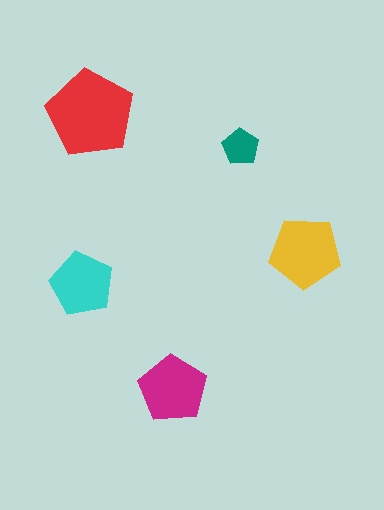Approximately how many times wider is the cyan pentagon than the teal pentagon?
About 1.5 times wider.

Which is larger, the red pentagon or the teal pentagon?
The red one.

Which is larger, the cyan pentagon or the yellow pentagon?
The yellow one.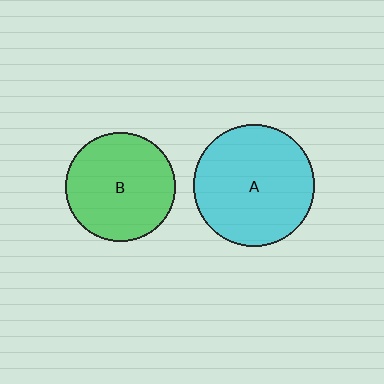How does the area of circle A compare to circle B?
Approximately 1.2 times.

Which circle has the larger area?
Circle A (cyan).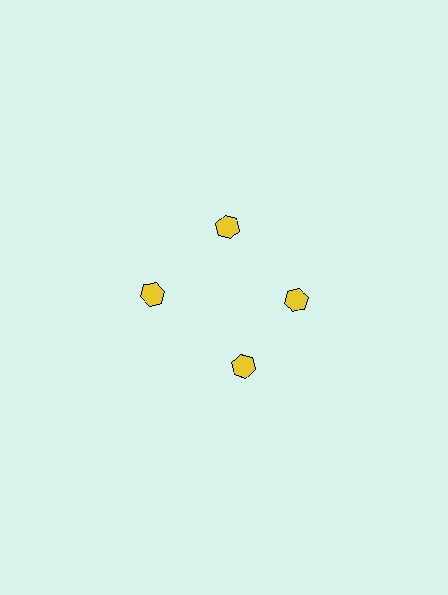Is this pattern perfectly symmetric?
No. The 4 yellow hexagons are arranged in a ring, but one element near the 6 o'clock position is rotated out of alignment along the ring, breaking the 4-fold rotational symmetry.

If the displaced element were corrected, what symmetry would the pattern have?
It would have 4-fold rotational symmetry — the pattern would map onto itself every 90 degrees.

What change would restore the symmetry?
The symmetry would be restored by rotating it back into even spacing with its neighbors so that all 4 hexagons sit at equal angles and equal distance from the center.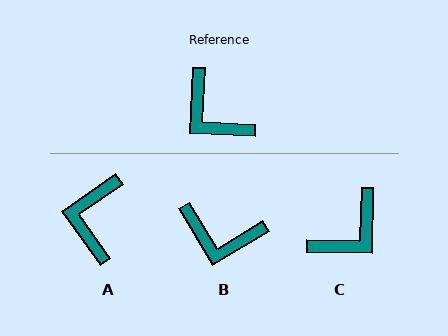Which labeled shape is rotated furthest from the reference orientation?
C, about 92 degrees away.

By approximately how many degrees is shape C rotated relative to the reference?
Approximately 92 degrees counter-clockwise.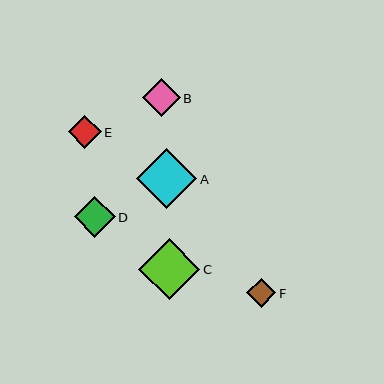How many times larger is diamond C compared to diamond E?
Diamond C is approximately 1.8 times the size of diamond E.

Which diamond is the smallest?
Diamond F is the smallest with a size of approximately 29 pixels.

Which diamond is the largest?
Diamond C is the largest with a size of approximately 61 pixels.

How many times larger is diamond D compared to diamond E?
Diamond D is approximately 1.2 times the size of diamond E.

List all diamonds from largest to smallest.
From largest to smallest: C, A, D, B, E, F.